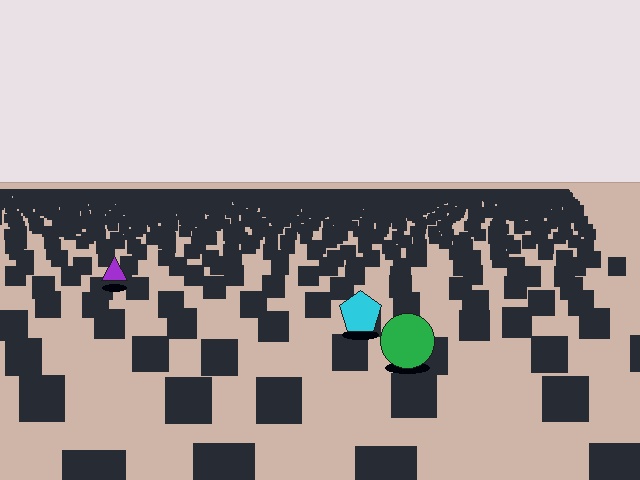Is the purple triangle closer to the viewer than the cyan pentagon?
No. The cyan pentagon is closer — you can tell from the texture gradient: the ground texture is coarser near it.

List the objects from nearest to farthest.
From nearest to farthest: the green circle, the cyan pentagon, the purple triangle.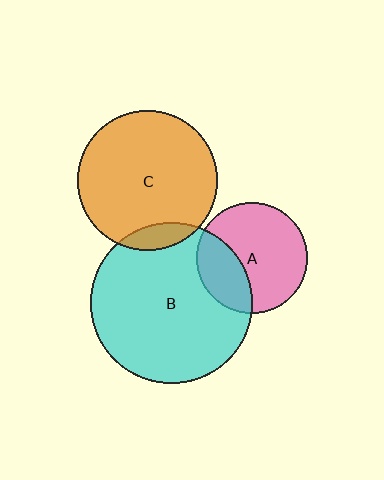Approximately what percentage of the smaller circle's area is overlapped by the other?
Approximately 10%.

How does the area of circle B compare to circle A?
Approximately 2.1 times.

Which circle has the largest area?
Circle B (cyan).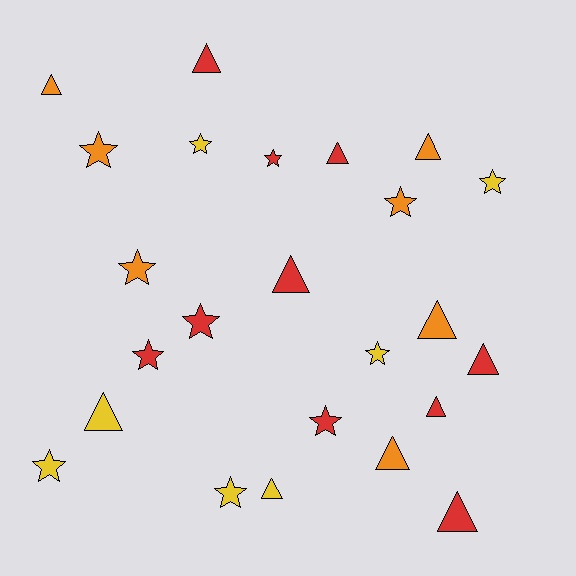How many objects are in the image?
There are 24 objects.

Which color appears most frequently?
Red, with 10 objects.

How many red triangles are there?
There are 6 red triangles.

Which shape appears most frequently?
Triangle, with 12 objects.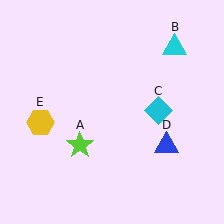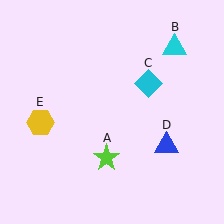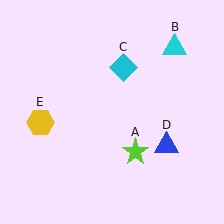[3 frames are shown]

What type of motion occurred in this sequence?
The lime star (object A), cyan diamond (object C) rotated counterclockwise around the center of the scene.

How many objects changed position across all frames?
2 objects changed position: lime star (object A), cyan diamond (object C).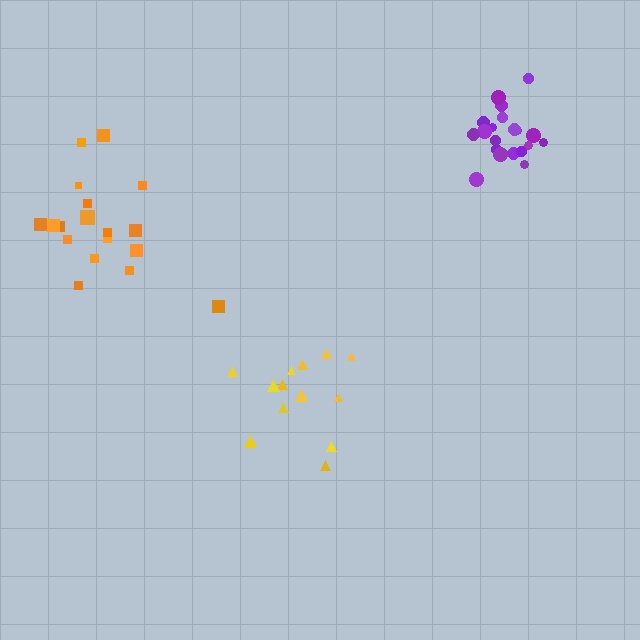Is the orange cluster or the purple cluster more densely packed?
Purple.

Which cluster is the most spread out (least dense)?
Orange.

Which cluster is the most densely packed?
Purple.